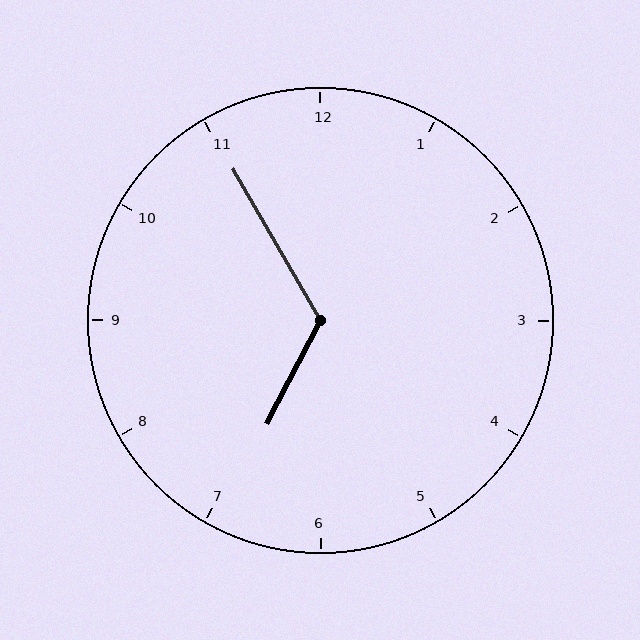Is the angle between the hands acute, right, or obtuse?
It is obtuse.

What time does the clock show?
6:55.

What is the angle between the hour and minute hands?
Approximately 122 degrees.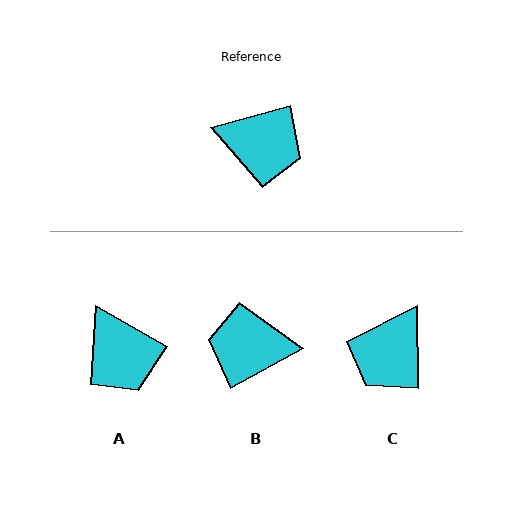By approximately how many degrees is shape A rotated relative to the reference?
Approximately 45 degrees clockwise.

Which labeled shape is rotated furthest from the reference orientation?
B, about 167 degrees away.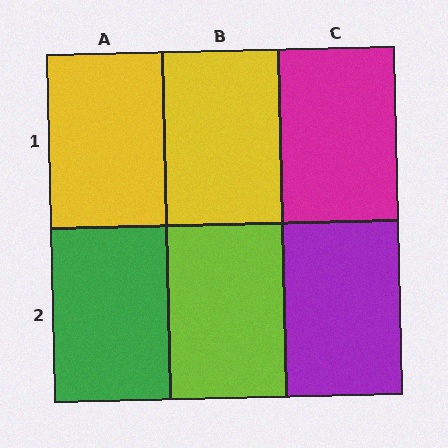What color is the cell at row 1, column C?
Magenta.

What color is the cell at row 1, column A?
Yellow.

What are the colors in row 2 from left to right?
Green, lime, purple.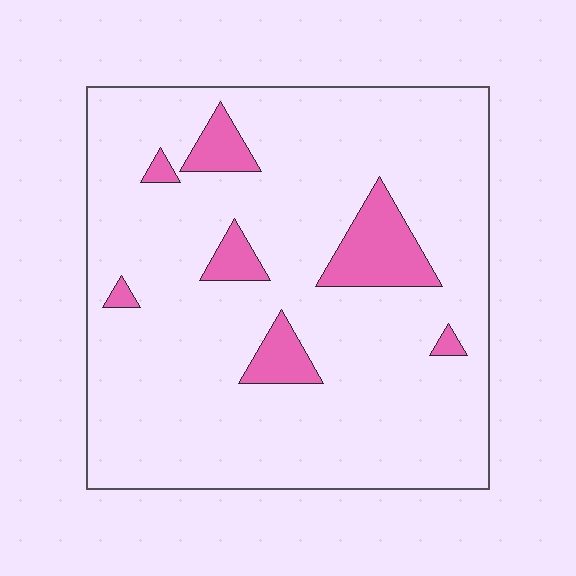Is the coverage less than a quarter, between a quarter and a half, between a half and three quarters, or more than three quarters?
Less than a quarter.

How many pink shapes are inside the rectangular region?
7.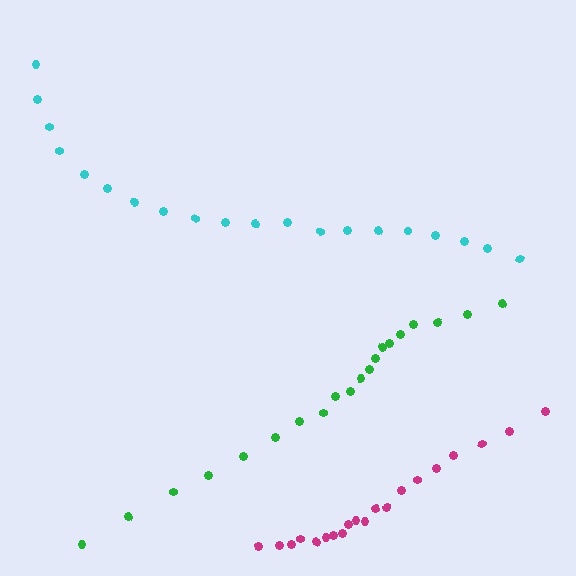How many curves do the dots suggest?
There are 3 distinct paths.